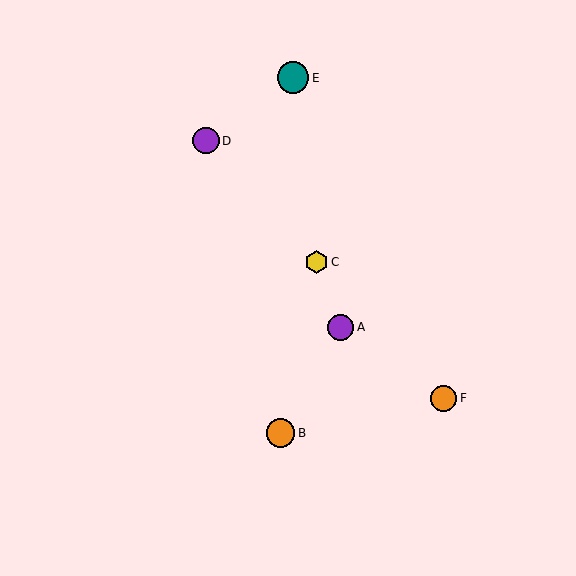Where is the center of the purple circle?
The center of the purple circle is at (340, 327).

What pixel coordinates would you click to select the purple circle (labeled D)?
Click at (206, 141) to select the purple circle D.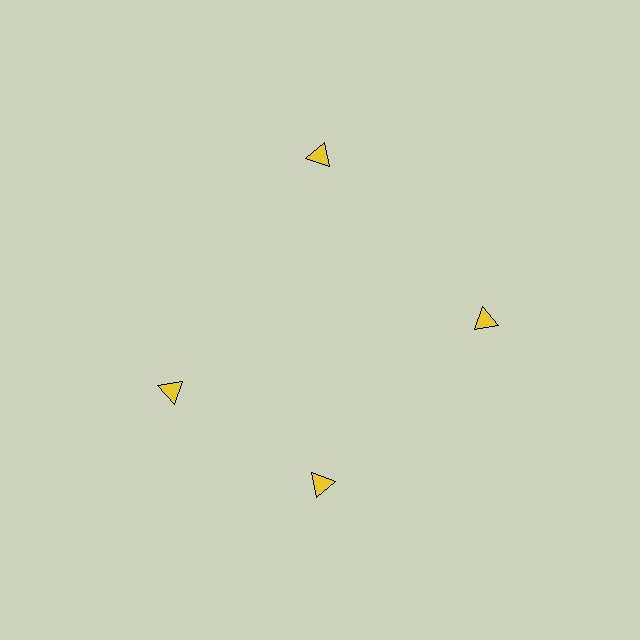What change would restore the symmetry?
The symmetry would be restored by rotating it back into even spacing with its neighbors so that all 4 triangles sit at equal angles and equal distance from the center.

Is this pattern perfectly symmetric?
No. The 4 yellow triangles are arranged in a ring, but one element near the 9 o'clock position is rotated out of alignment along the ring, breaking the 4-fold rotational symmetry.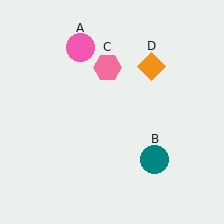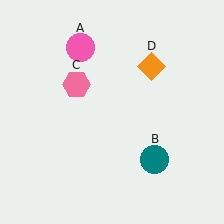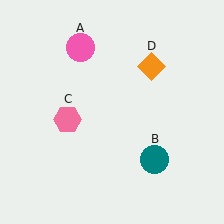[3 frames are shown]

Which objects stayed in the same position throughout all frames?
Pink circle (object A) and teal circle (object B) and orange diamond (object D) remained stationary.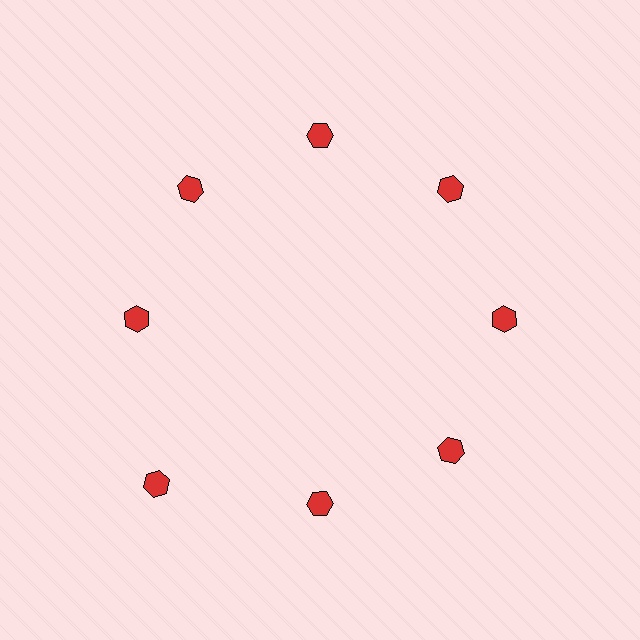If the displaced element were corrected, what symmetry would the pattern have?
It would have 8-fold rotational symmetry — the pattern would map onto itself every 45 degrees.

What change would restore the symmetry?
The symmetry would be restored by moving it inward, back onto the ring so that all 8 hexagons sit at equal angles and equal distance from the center.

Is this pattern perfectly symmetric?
No. The 8 red hexagons are arranged in a ring, but one element near the 8 o'clock position is pushed outward from the center, breaking the 8-fold rotational symmetry.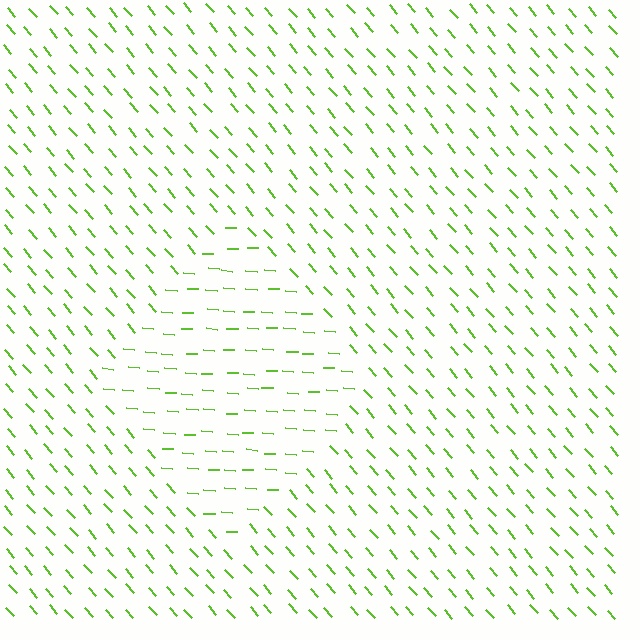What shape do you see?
I see a diamond.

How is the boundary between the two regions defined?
The boundary is defined purely by a change in line orientation (approximately 45 degrees difference). All lines are the same color and thickness.